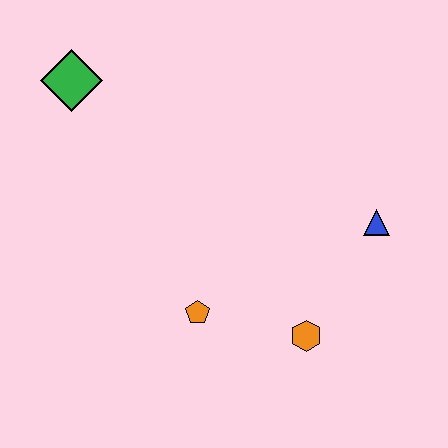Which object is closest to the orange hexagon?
The orange pentagon is closest to the orange hexagon.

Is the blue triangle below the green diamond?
Yes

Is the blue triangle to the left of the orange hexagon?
No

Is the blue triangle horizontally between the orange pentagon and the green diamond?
No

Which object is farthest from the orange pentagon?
The green diamond is farthest from the orange pentagon.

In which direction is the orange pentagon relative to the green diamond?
The orange pentagon is below the green diamond.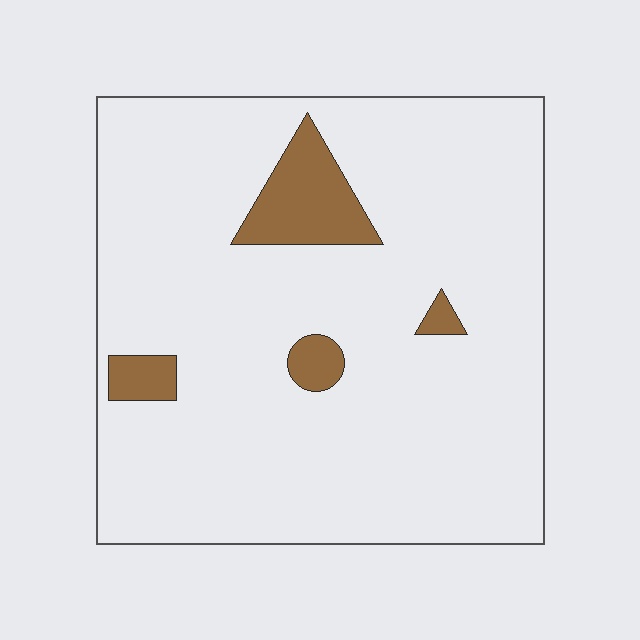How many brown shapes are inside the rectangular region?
4.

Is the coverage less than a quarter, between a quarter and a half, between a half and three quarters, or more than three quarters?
Less than a quarter.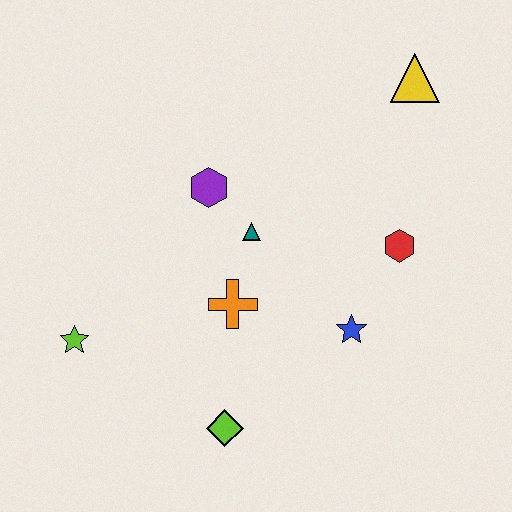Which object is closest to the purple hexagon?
The teal triangle is closest to the purple hexagon.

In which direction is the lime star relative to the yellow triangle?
The lime star is to the left of the yellow triangle.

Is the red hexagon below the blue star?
No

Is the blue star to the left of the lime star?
No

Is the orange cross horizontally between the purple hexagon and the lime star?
No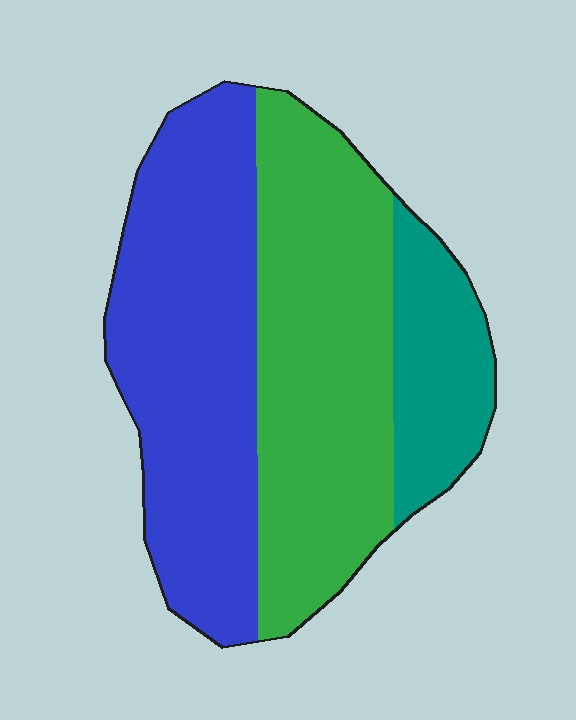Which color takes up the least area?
Teal, at roughly 15%.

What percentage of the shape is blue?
Blue takes up about two fifths (2/5) of the shape.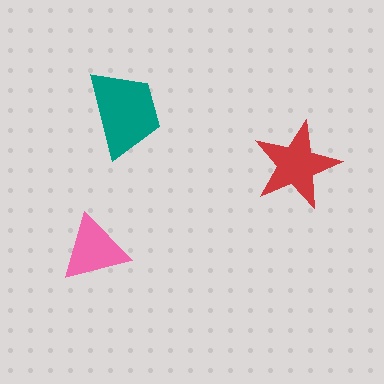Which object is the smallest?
The pink triangle.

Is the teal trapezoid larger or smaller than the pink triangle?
Larger.